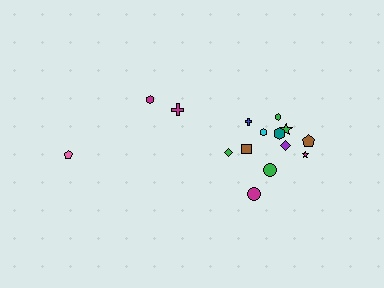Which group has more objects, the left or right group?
The right group.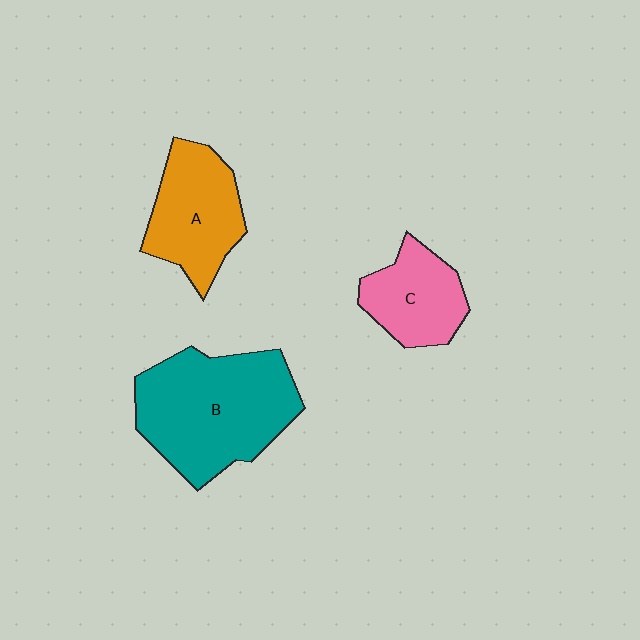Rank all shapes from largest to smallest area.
From largest to smallest: B (teal), A (orange), C (pink).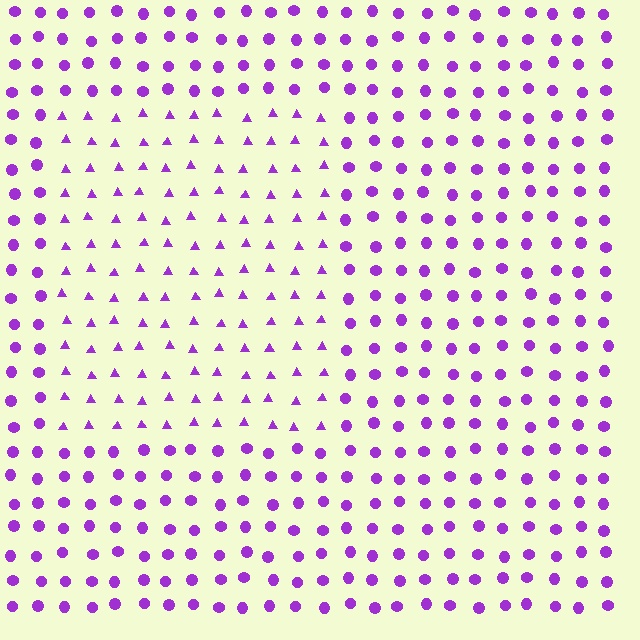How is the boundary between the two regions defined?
The boundary is defined by a change in element shape: triangles inside vs. circles outside. All elements share the same color and spacing.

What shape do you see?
I see a rectangle.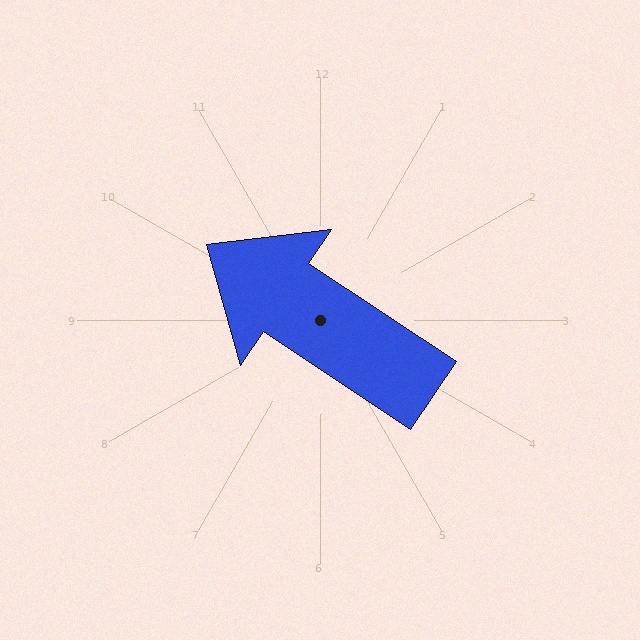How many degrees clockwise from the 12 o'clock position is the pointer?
Approximately 304 degrees.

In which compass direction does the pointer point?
Northwest.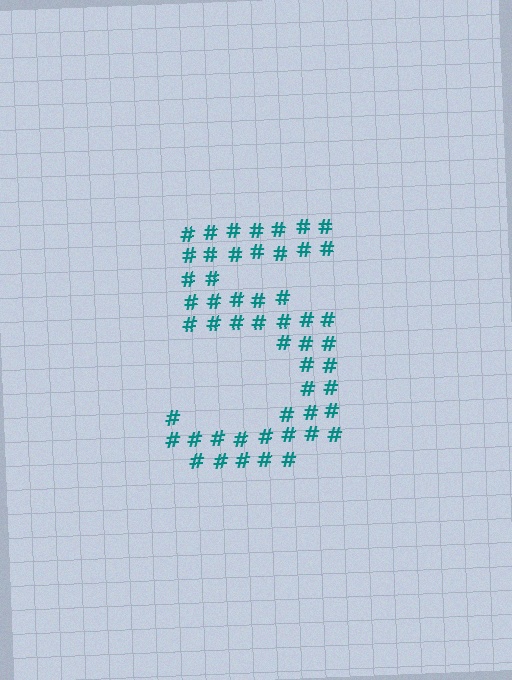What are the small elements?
The small elements are hash symbols.